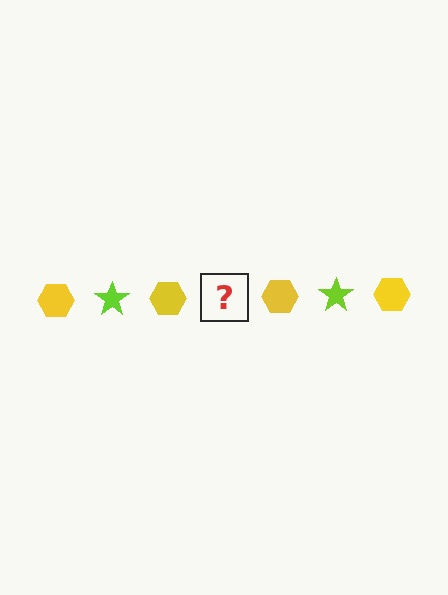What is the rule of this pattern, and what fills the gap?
The rule is that the pattern alternates between yellow hexagon and lime star. The gap should be filled with a lime star.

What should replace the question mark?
The question mark should be replaced with a lime star.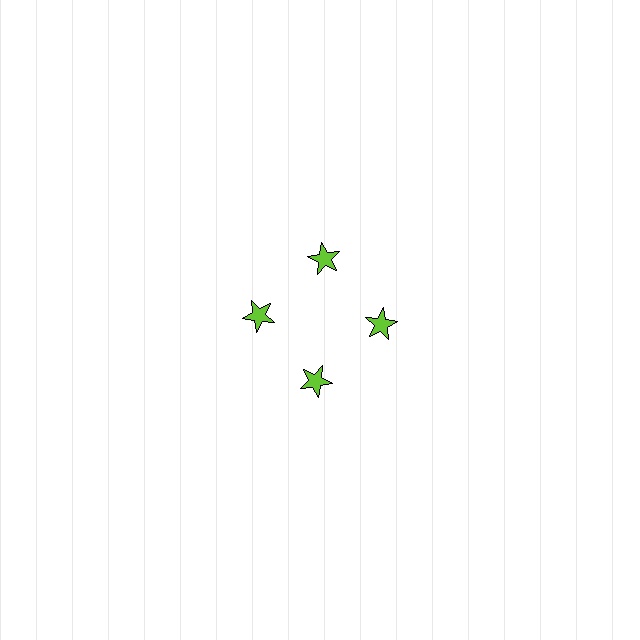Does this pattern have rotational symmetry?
Yes, this pattern has 4-fold rotational symmetry. It looks the same after rotating 90 degrees around the center.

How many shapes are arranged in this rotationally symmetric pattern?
There are 4 shapes, arranged in 4 groups of 1.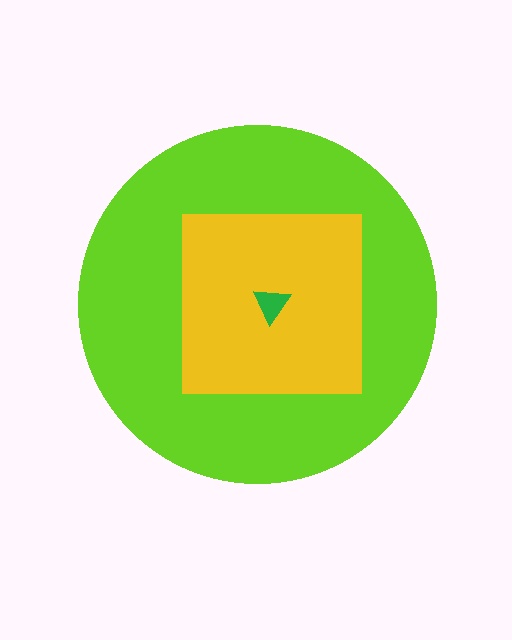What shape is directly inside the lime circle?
The yellow square.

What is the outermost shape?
The lime circle.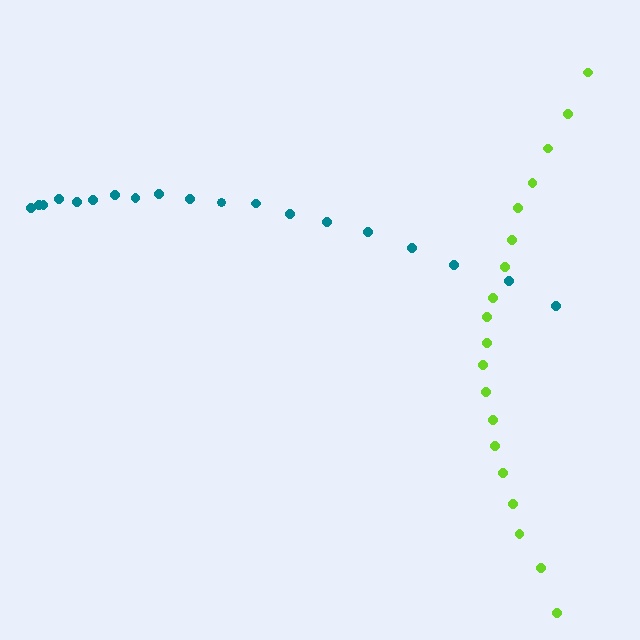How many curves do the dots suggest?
There are 2 distinct paths.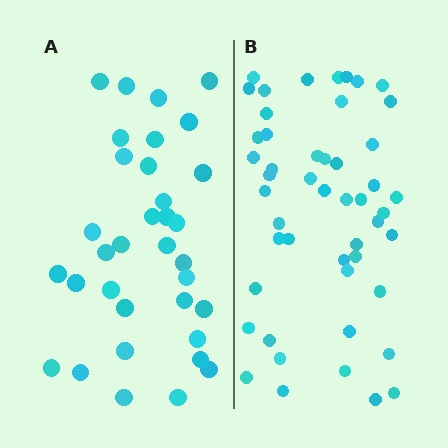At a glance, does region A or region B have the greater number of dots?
Region B (the right region) has more dots.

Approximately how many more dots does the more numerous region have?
Region B has approximately 15 more dots than region A.